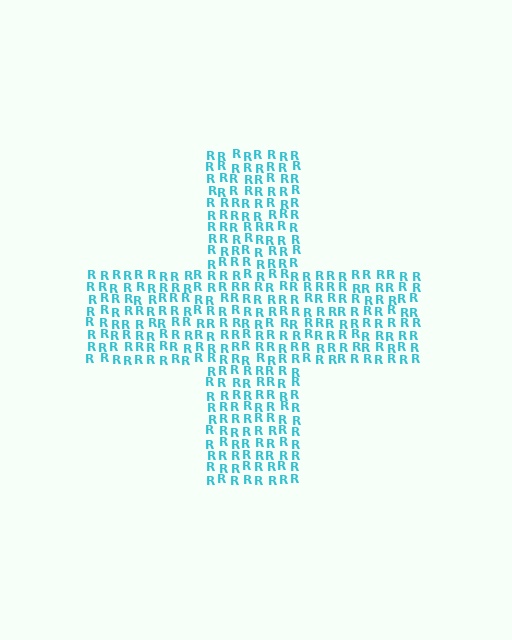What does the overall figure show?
The overall figure shows a cross.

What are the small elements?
The small elements are letter R's.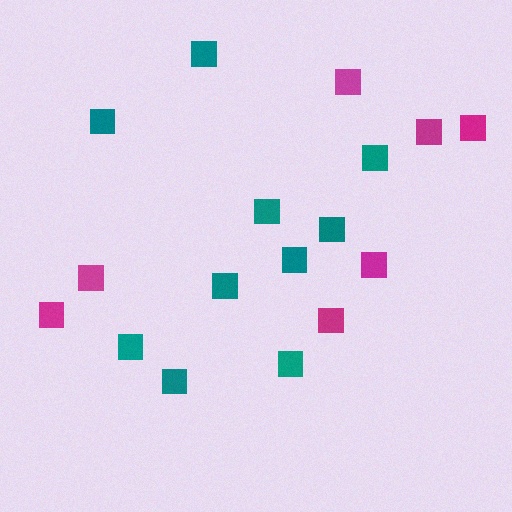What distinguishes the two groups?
There are 2 groups: one group of teal squares (10) and one group of magenta squares (7).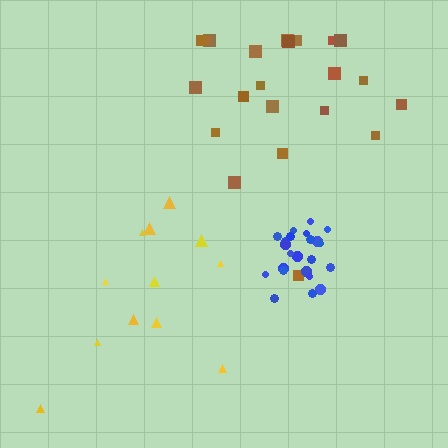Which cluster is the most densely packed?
Blue.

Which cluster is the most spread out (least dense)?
Yellow.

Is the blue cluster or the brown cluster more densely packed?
Blue.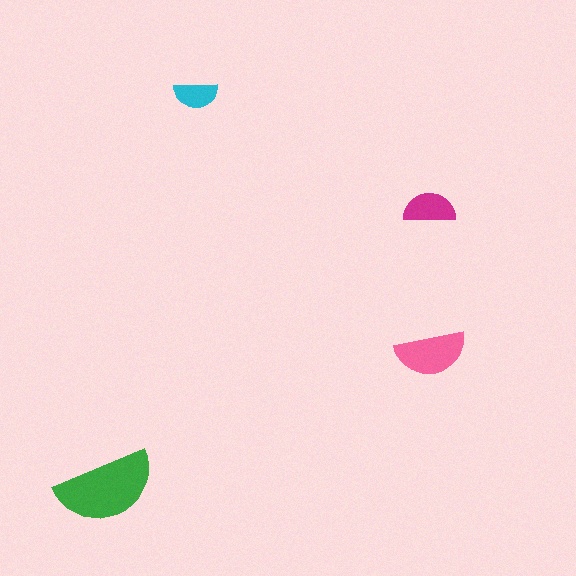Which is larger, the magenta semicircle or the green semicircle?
The green one.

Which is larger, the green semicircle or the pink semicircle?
The green one.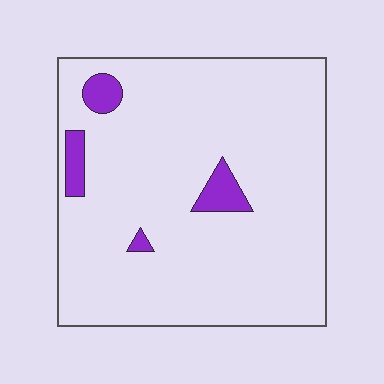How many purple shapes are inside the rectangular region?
4.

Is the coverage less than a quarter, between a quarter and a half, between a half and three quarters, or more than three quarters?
Less than a quarter.